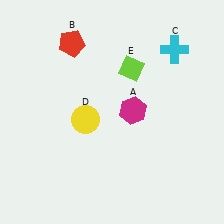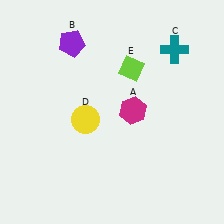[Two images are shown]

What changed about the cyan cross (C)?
In Image 1, C is cyan. In Image 2, it changed to teal.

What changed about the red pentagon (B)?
In Image 1, B is red. In Image 2, it changed to purple.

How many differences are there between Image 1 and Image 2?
There are 2 differences between the two images.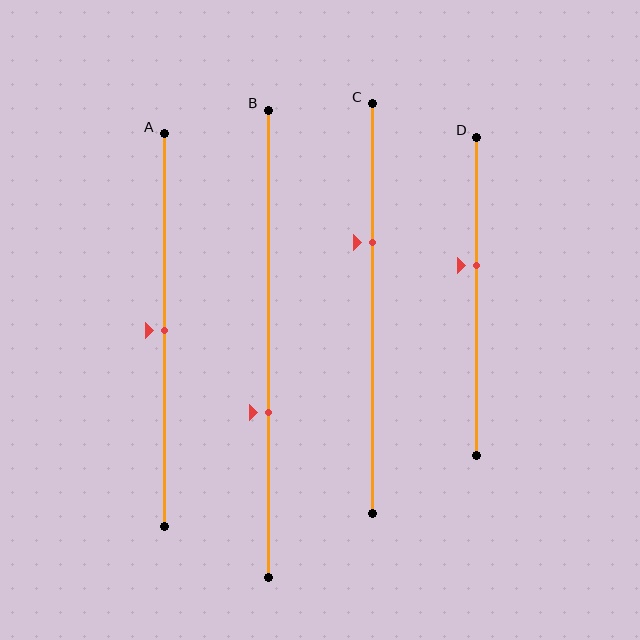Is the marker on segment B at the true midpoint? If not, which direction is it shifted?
No, the marker on segment B is shifted downward by about 15% of the segment length.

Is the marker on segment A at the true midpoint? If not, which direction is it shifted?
Yes, the marker on segment A is at the true midpoint.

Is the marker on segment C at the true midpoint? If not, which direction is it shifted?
No, the marker on segment C is shifted upward by about 16% of the segment length.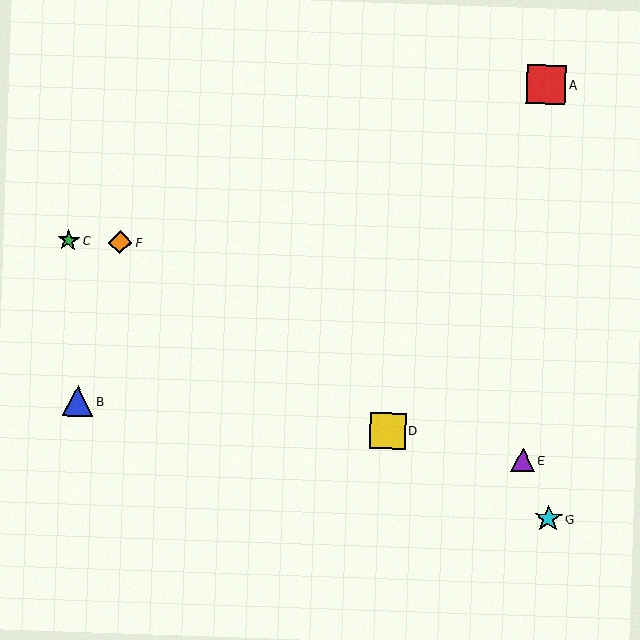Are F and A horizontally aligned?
No, F is at y≈242 and A is at y≈85.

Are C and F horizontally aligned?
Yes, both are at y≈240.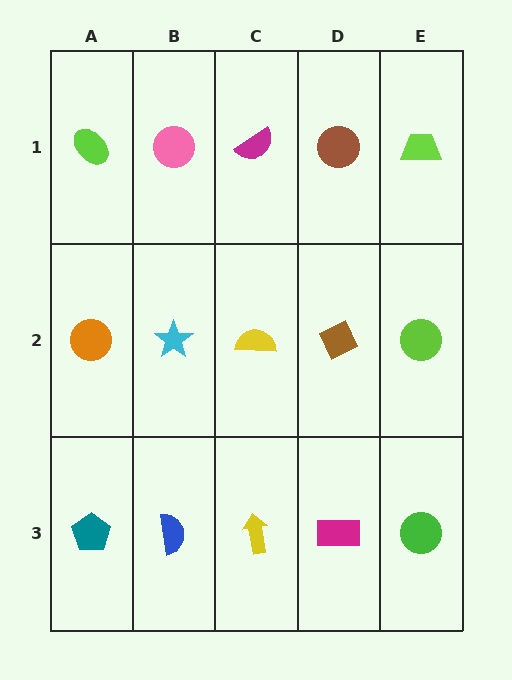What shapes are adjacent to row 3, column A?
An orange circle (row 2, column A), a blue semicircle (row 3, column B).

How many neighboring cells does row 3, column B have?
3.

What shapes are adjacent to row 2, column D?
A brown circle (row 1, column D), a magenta rectangle (row 3, column D), a yellow semicircle (row 2, column C), a lime circle (row 2, column E).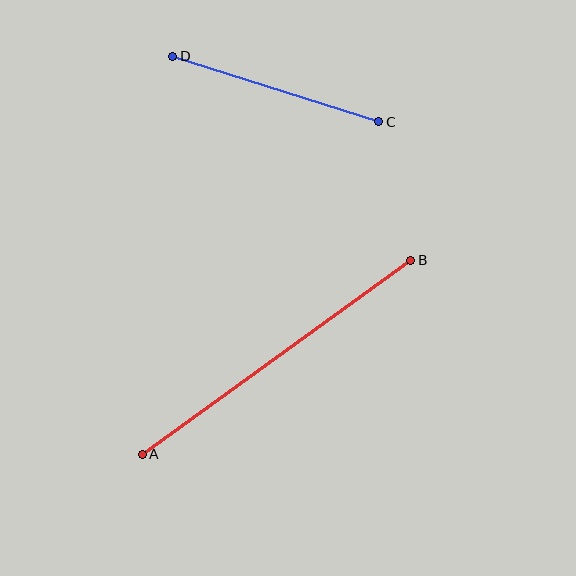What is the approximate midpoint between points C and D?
The midpoint is at approximately (276, 89) pixels.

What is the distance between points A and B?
The distance is approximately 332 pixels.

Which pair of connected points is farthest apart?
Points A and B are farthest apart.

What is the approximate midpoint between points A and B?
The midpoint is at approximately (277, 357) pixels.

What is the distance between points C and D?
The distance is approximately 216 pixels.